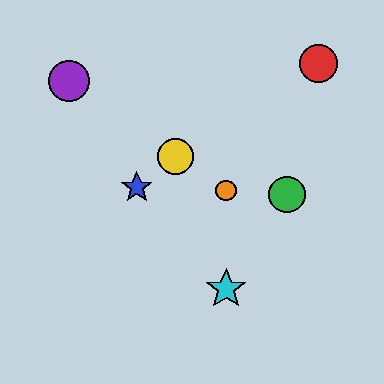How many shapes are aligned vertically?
2 shapes (the orange circle, the cyan star) are aligned vertically.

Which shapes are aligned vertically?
The orange circle, the cyan star are aligned vertically.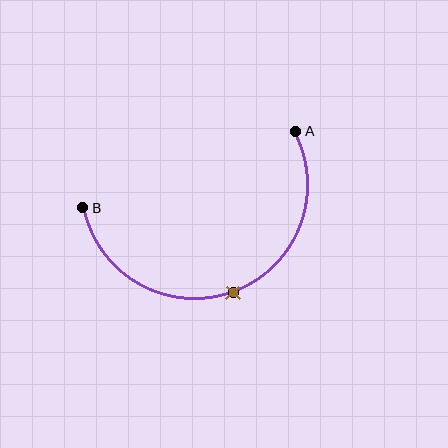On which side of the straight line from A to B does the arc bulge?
The arc bulges below the straight line connecting A and B.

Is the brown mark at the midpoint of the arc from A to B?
Yes. The brown mark lies on the arc at equal arc-length from both A and B — it is the arc midpoint.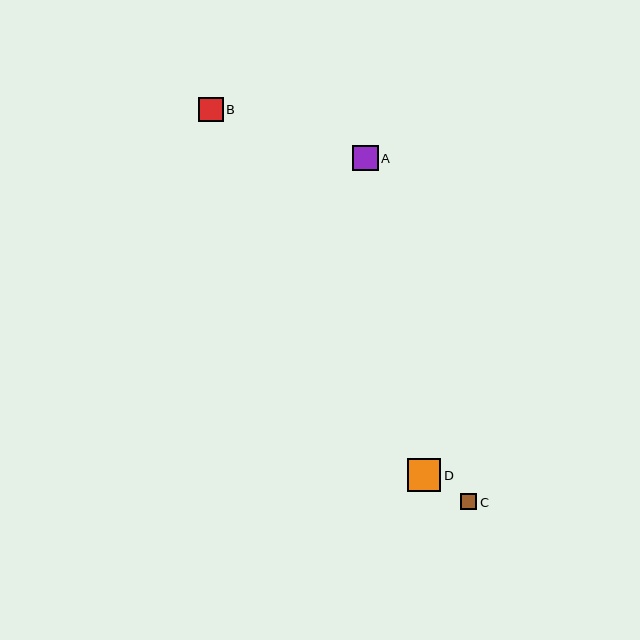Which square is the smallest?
Square C is the smallest with a size of approximately 16 pixels.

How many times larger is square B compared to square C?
Square B is approximately 1.5 times the size of square C.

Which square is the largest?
Square D is the largest with a size of approximately 33 pixels.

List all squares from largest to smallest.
From largest to smallest: D, A, B, C.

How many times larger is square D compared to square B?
Square D is approximately 1.3 times the size of square B.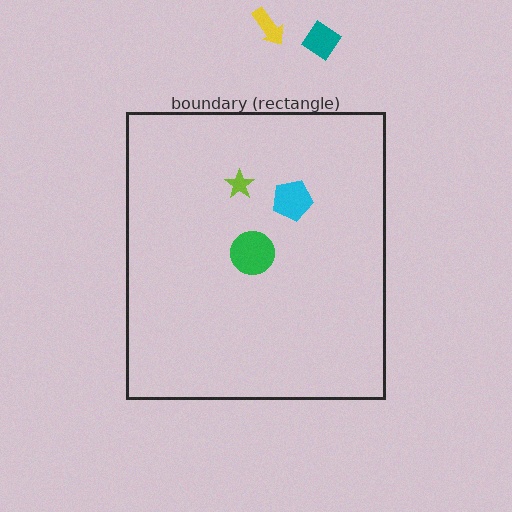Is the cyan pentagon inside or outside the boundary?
Inside.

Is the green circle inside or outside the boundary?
Inside.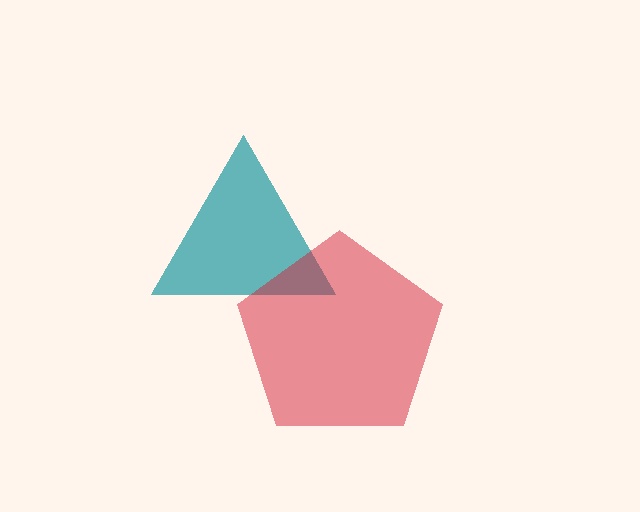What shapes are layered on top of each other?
The layered shapes are: a teal triangle, a red pentagon.